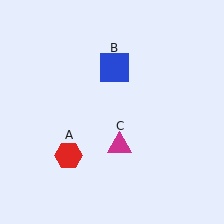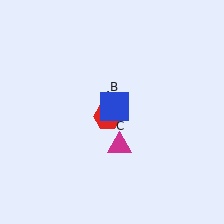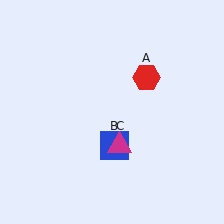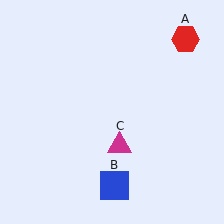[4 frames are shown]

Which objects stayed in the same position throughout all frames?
Magenta triangle (object C) remained stationary.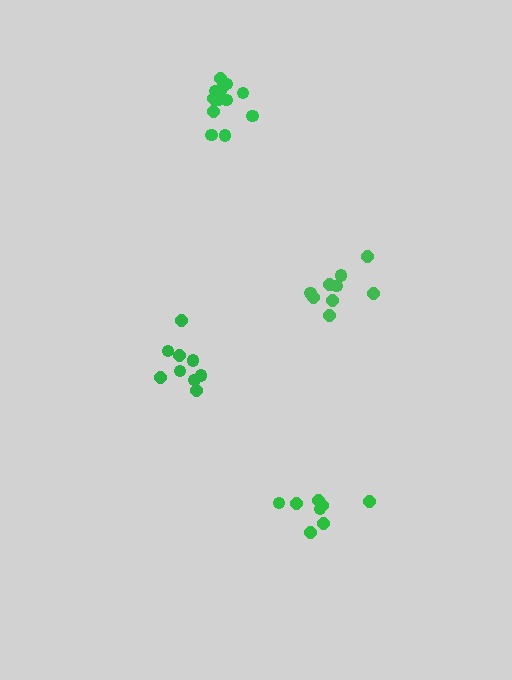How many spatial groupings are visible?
There are 4 spatial groupings.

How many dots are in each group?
Group 1: 8 dots, Group 2: 9 dots, Group 3: 12 dots, Group 4: 9 dots (38 total).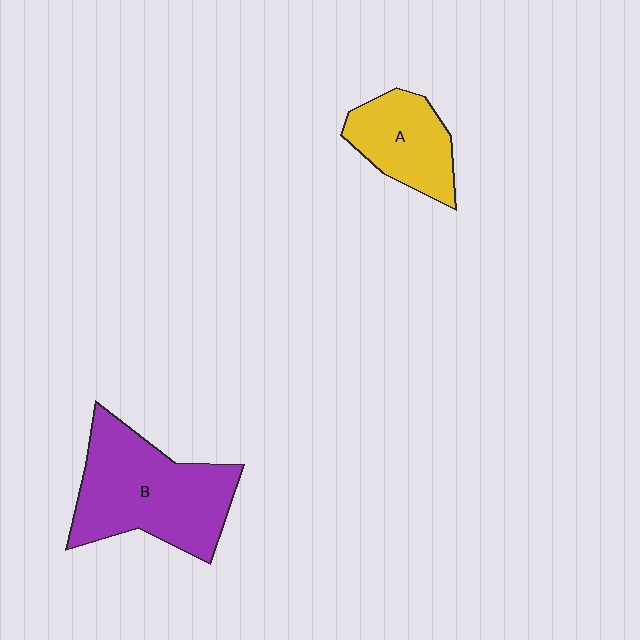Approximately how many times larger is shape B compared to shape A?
Approximately 1.8 times.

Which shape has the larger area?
Shape B (purple).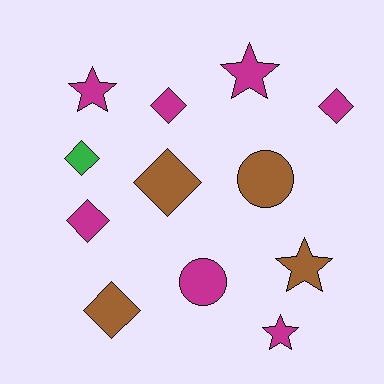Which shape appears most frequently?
Diamond, with 6 objects.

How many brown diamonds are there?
There are 2 brown diamonds.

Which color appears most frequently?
Magenta, with 7 objects.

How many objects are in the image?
There are 12 objects.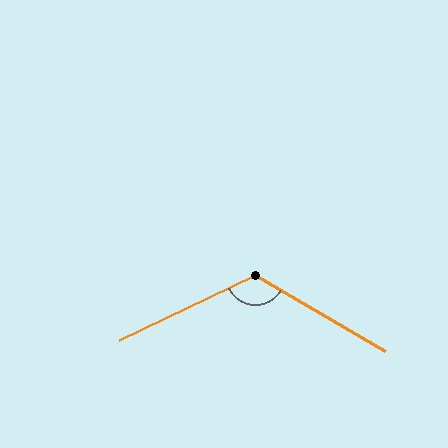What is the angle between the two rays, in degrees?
Approximately 124 degrees.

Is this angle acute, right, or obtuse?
It is obtuse.